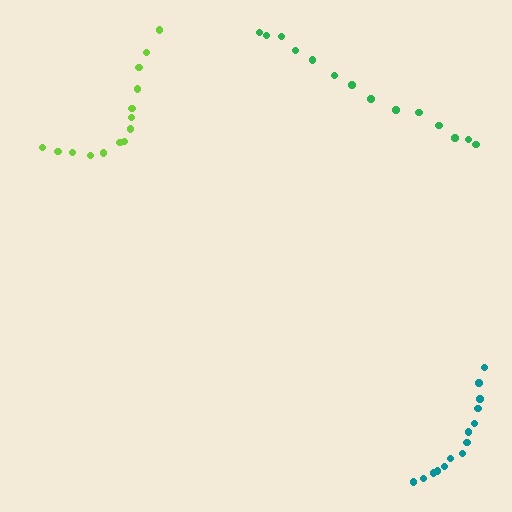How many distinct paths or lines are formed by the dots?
There are 3 distinct paths.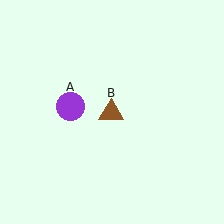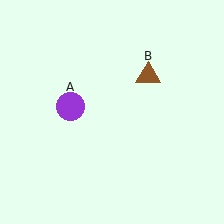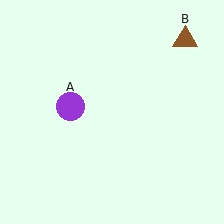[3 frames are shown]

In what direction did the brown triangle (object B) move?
The brown triangle (object B) moved up and to the right.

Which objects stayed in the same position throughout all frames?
Purple circle (object A) remained stationary.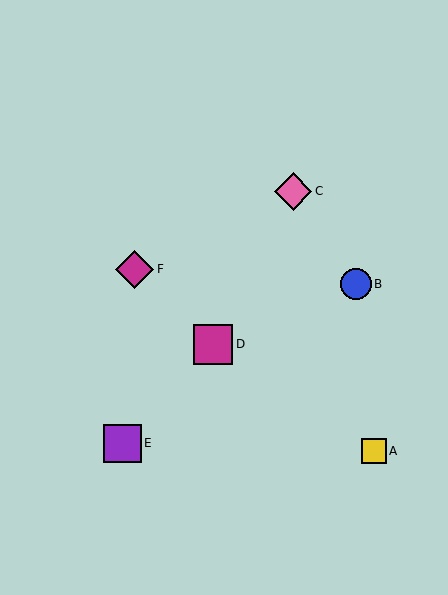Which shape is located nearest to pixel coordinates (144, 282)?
The magenta diamond (labeled F) at (134, 269) is nearest to that location.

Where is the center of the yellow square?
The center of the yellow square is at (374, 451).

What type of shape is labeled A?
Shape A is a yellow square.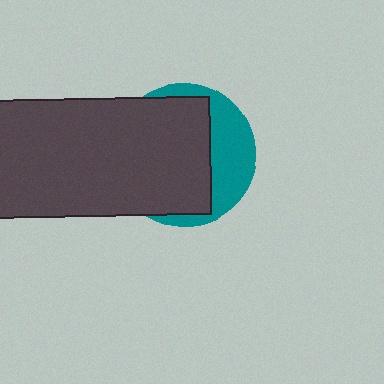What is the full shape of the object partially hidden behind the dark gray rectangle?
The partially hidden object is a teal circle.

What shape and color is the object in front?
The object in front is a dark gray rectangle.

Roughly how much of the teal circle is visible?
A small part of it is visible (roughly 34%).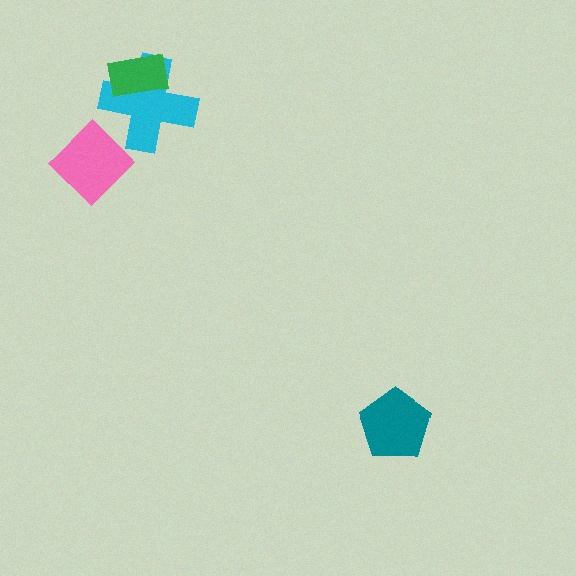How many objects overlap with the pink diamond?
1 object overlaps with the pink diamond.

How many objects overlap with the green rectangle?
1 object overlaps with the green rectangle.